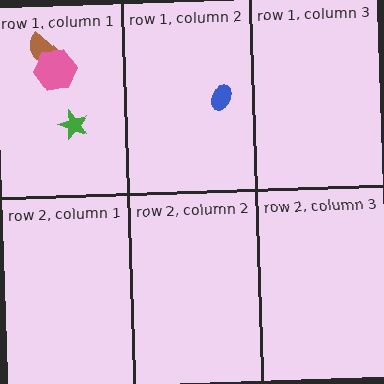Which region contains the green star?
The row 1, column 1 region.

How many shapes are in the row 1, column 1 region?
3.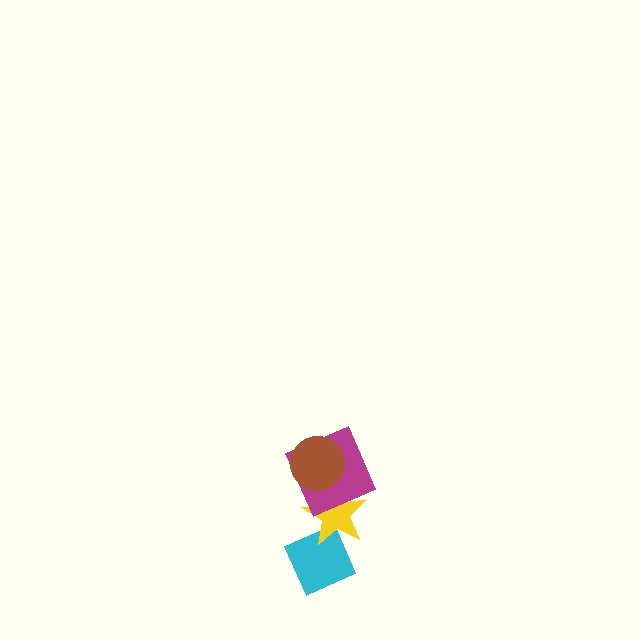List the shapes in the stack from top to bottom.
From top to bottom: the brown circle, the magenta square, the yellow star, the cyan diamond.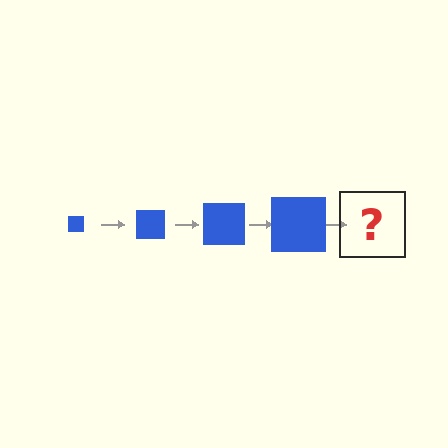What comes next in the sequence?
The next element should be a blue square, larger than the previous one.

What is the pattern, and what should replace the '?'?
The pattern is that the square gets progressively larger each step. The '?' should be a blue square, larger than the previous one.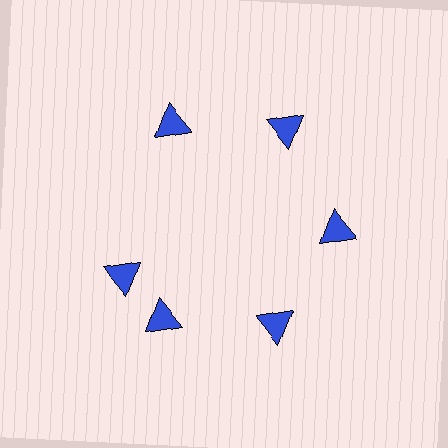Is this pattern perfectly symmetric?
No. The 6 blue triangles are arranged in a ring, but one element near the 9 o'clock position is rotated out of alignment along the ring, breaking the 6-fold rotational symmetry.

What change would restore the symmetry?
The symmetry would be restored by rotating it back into even spacing with its neighbors so that all 6 triangles sit at equal angles and equal distance from the center.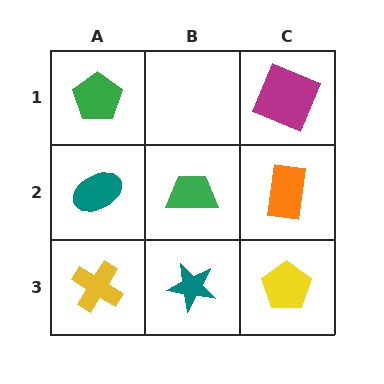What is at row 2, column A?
A teal ellipse.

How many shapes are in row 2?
3 shapes.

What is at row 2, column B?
A green trapezoid.